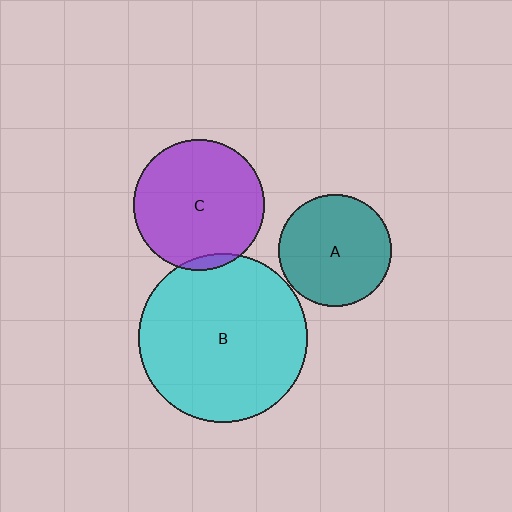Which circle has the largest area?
Circle B (cyan).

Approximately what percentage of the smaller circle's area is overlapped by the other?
Approximately 5%.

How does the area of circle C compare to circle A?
Approximately 1.4 times.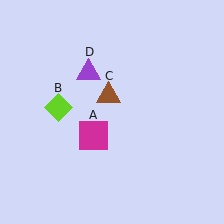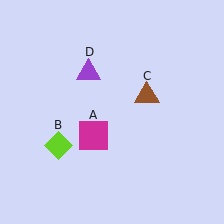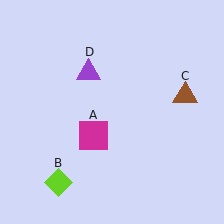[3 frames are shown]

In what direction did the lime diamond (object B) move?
The lime diamond (object B) moved down.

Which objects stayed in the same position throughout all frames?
Magenta square (object A) and purple triangle (object D) remained stationary.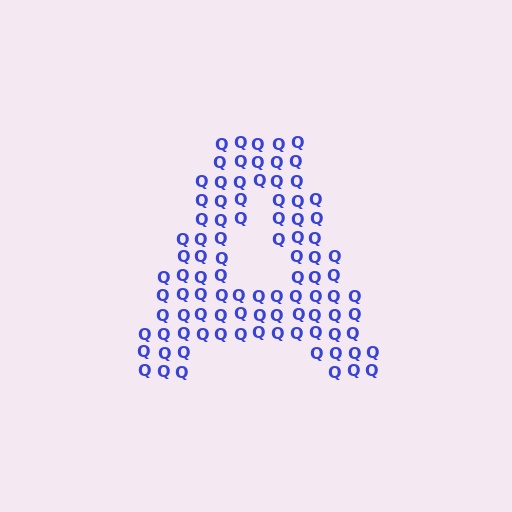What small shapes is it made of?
It is made of small letter Q's.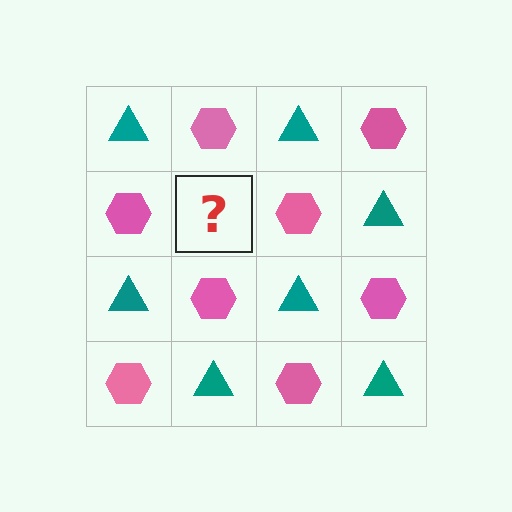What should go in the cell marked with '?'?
The missing cell should contain a teal triangle.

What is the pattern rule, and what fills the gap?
The rule is that it alternates teal triangle and pink hexagon in a checkerboard pattern. The gap should be filled with a teal triangle.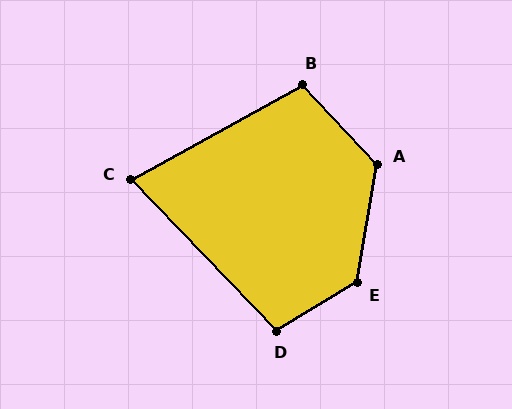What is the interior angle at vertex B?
Approximately 105 degrees (obtuse).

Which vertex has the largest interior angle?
E, at approximately 130 degrees.